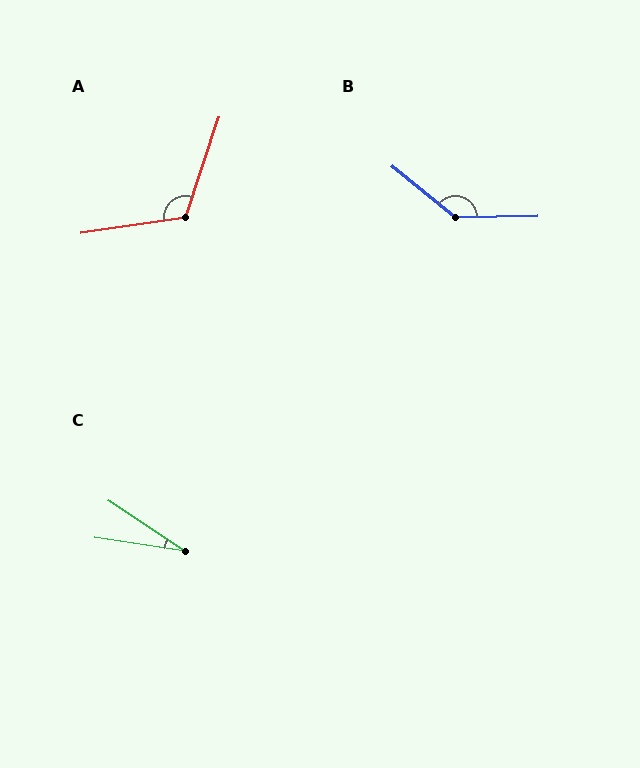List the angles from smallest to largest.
C (25°), A (117°), B (140°).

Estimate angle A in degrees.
Approximately 117 degrees.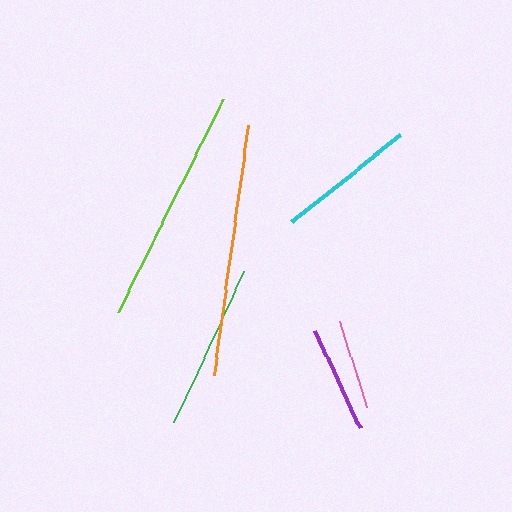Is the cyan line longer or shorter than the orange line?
The orange line is longer than the cyan line.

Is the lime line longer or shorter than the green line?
The lime line is longer than the green line.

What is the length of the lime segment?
The lime segment is approximately 238 pixels long.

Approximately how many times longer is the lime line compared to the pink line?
The lime line is approximately 2.6 times the length of the pink line.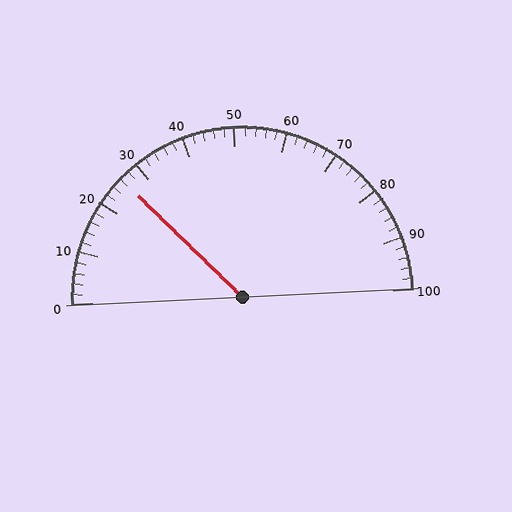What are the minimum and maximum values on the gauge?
The gauge ranges from 0 to 100.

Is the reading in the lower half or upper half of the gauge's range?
The reading is in the lower half of the range (0 to 100).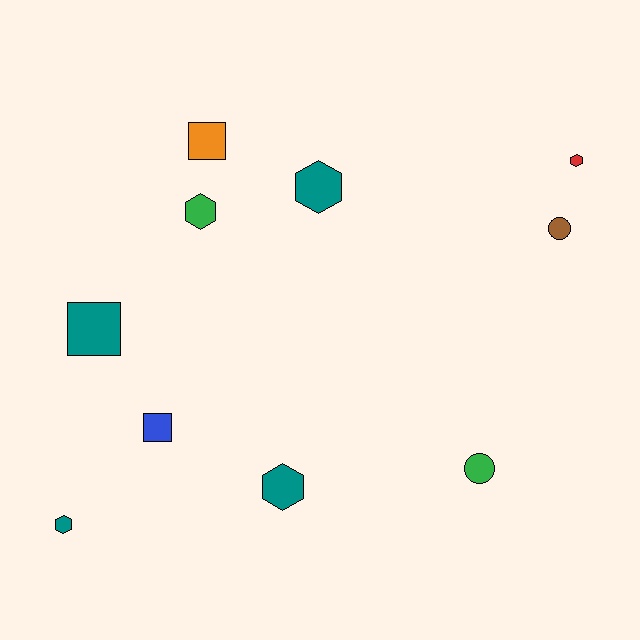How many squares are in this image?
There are 3 squares.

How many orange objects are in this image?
There is 1 orange object.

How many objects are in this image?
There are 10 objects.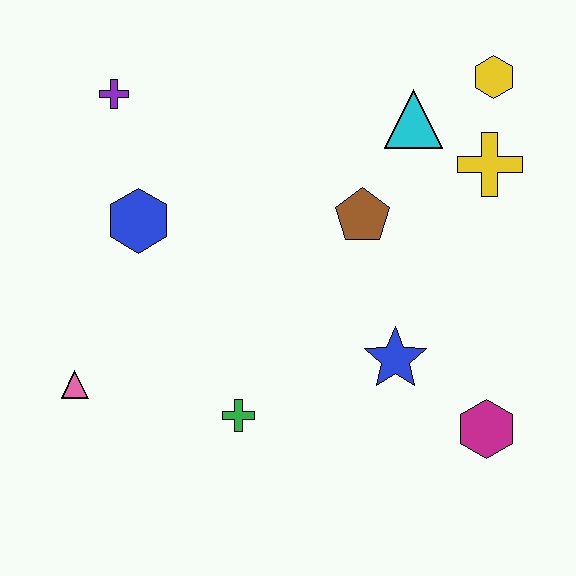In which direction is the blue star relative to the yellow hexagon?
The blue star is below the yellow hexagon.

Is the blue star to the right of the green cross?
Yes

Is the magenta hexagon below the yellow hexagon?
Yes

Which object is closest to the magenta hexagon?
The blue star is closest to the magenta hexagon.